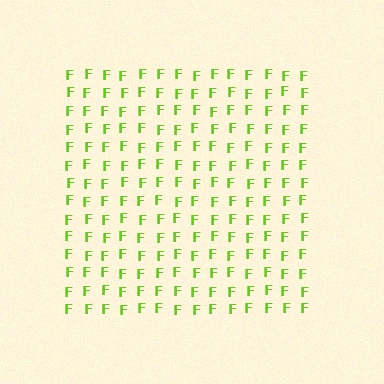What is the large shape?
The large shape is a square.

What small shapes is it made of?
It is made of small letter F's.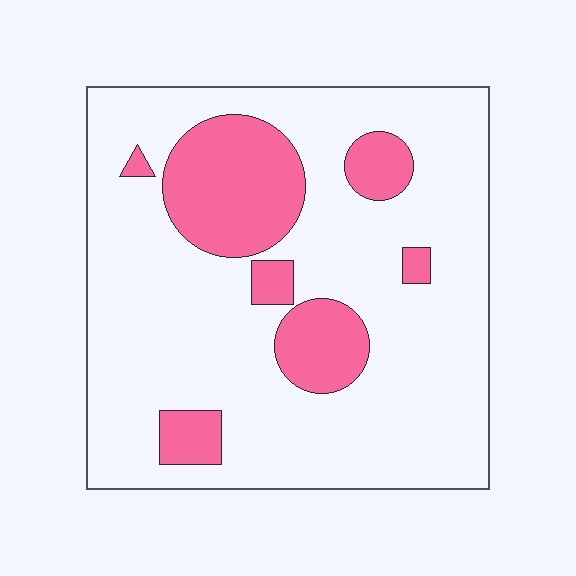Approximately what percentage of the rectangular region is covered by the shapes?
Approximately 20%.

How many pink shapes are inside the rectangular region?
7.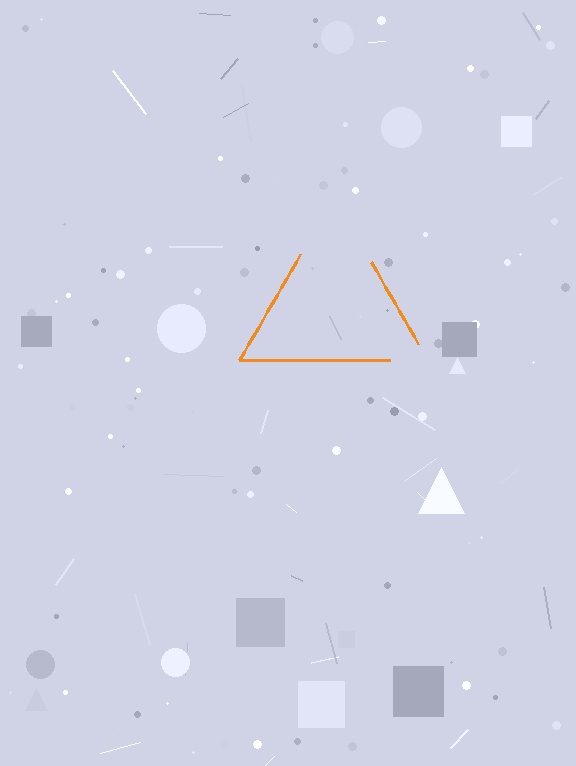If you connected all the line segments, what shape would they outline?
They would outline a triangle.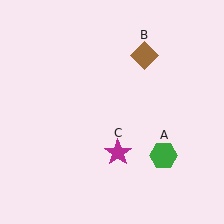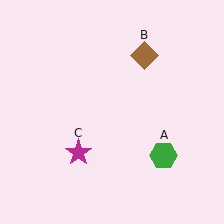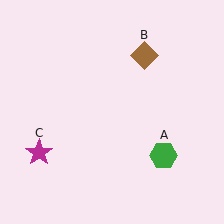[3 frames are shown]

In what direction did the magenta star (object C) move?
The magenta star (object C) moved left.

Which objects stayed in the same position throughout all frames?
Green hexagon (object A) and brown diamond (object B) remained stationary.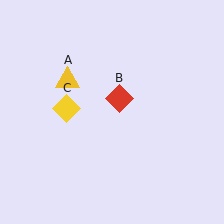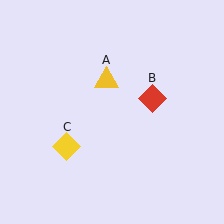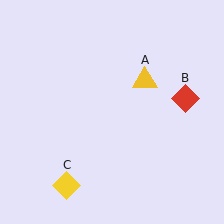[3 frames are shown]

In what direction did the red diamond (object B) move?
The red diamond (object B) moved right.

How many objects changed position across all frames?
3 objects changed position: yellow triangle (object A), red diamond (object B), yellow diamond (object C).